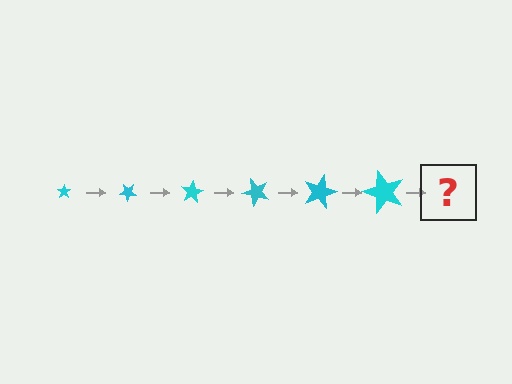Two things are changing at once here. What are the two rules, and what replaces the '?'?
The two rules are that the star grows larger each step and it rotates 40 degrees each step. The '?' should be a star, larger than the previous one and rotated 240 degrees from the start.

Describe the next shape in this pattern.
It should be a star, larger than the previous one and rotated 240 degrees from the start.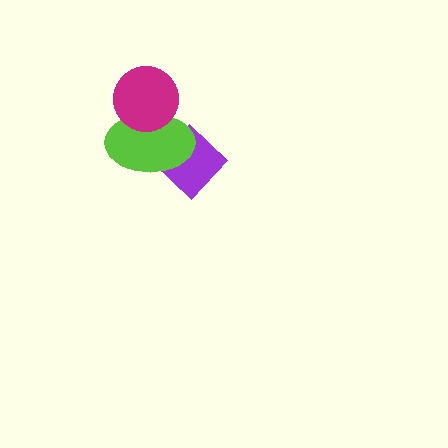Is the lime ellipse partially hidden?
Yes, it is partially covered by another shape.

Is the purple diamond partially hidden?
Yes, it is partially covered by another shape.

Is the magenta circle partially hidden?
No, no other shape covers it.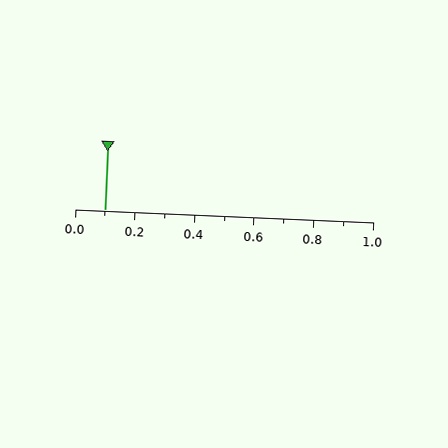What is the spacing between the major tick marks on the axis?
The major ticks are spaced 0.2 apart.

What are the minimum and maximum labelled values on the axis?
The axis runs from 0.0 to 1.0.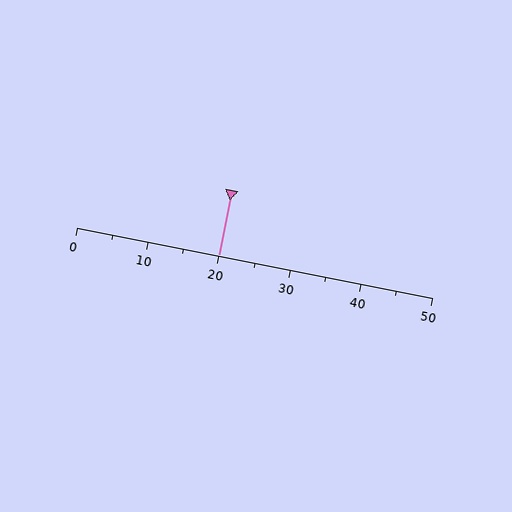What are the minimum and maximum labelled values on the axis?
The axis runs from 0 to 50.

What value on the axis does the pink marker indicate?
The marker indicates approximately 20.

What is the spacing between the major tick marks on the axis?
The major ticks are spaced 10 apart.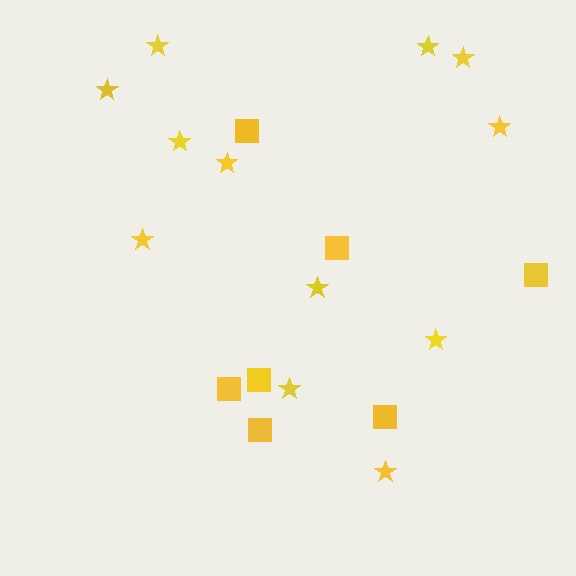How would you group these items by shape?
There are 2 groups: one group of squares (7) and one group of stars (12).